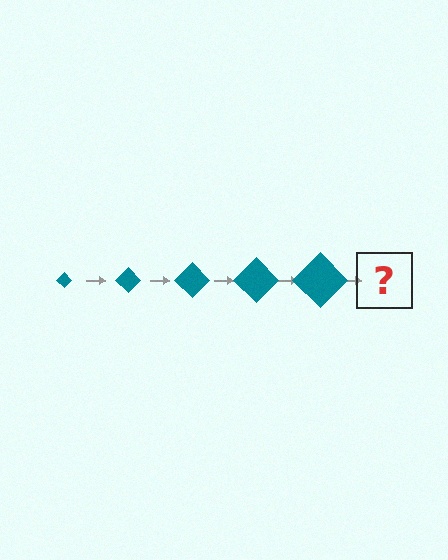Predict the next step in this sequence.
The next step is a teal diamond, larger than the previous one.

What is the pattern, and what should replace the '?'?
The pattern is that the diamond gets progressively larger each step. The '?' should be a teal diamond, larger than the previous one.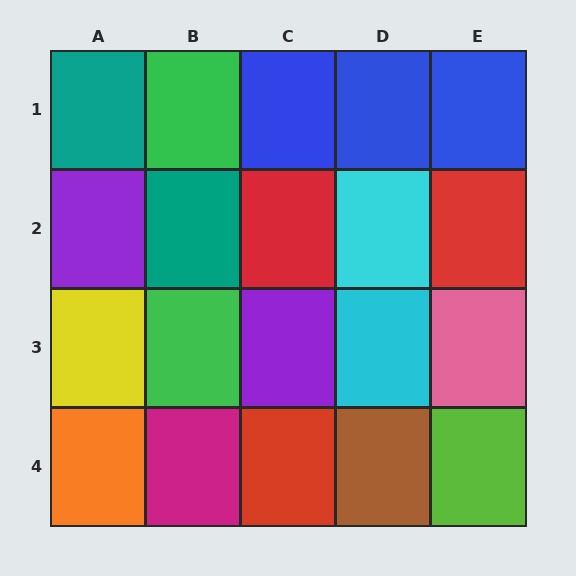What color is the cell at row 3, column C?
Purple.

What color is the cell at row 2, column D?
Cyan.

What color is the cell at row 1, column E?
Blue.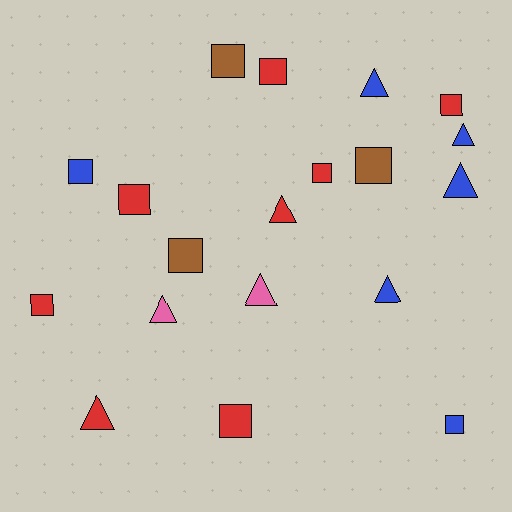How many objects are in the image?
There are 19 objects.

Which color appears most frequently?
Red, with 8 objects.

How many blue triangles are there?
There are 4 blue triangles.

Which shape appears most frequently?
Square, with 11 objects.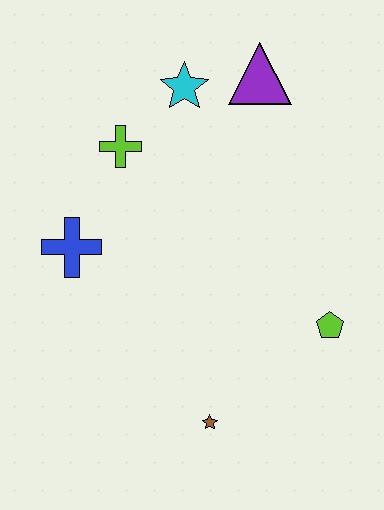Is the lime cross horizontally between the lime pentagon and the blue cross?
Yes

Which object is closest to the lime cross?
The cyan star is closest to the lime cross.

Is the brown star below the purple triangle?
Yes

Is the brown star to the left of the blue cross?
No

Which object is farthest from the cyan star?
The brown star is farthest from the cyan star.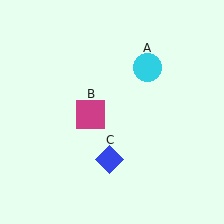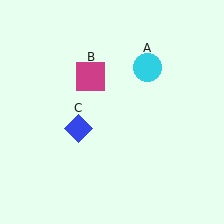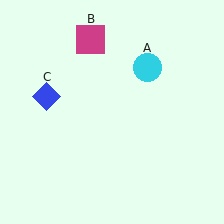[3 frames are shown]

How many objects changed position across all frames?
2 objects changed position: magenta square (object B), blue diamond (object C).